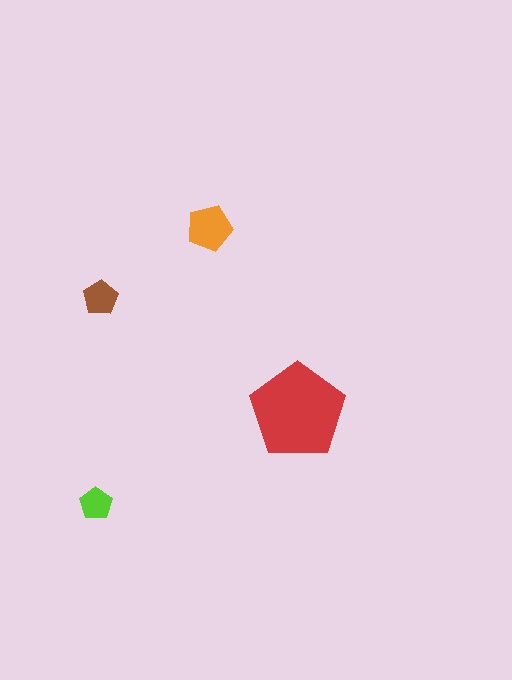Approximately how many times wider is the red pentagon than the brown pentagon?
About 2.5 times wider.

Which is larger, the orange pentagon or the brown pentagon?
The orange one.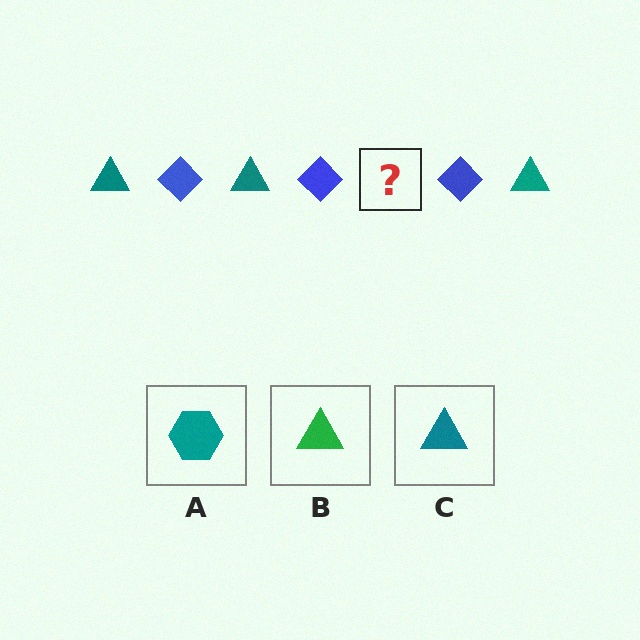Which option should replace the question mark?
Option C.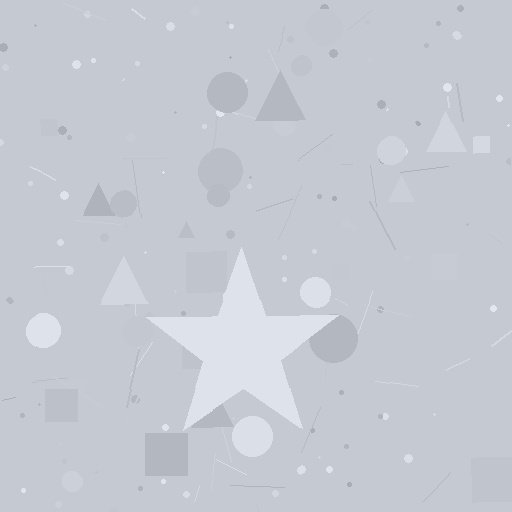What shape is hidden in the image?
A star is hidden in the image.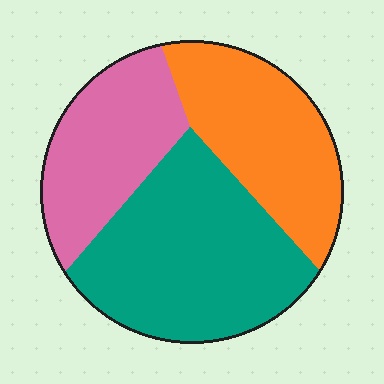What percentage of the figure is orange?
Orange takes up between a sixth and a third of the figure.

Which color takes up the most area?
Teal, at roughly 45%.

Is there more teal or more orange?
Teal.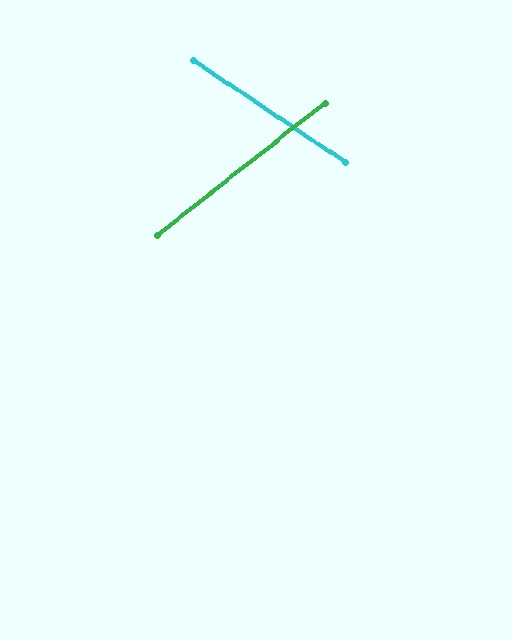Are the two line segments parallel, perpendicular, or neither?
Neither parallel nor perpendicular — they differ by about 72°.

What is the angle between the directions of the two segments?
Approximately 72 degrees.